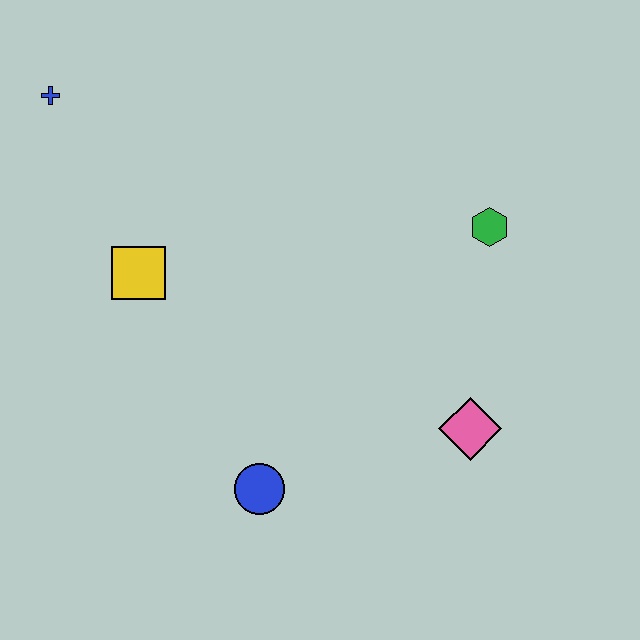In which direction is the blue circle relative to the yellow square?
The blue circle is below the yellow square.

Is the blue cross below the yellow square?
No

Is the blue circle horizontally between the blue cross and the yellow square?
No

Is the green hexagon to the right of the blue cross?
Yes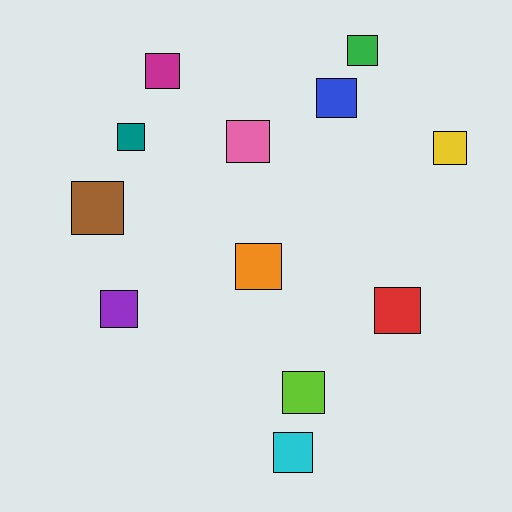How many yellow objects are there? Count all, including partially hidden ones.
There is 1 yellow object.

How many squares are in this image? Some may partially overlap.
There are 12 squares.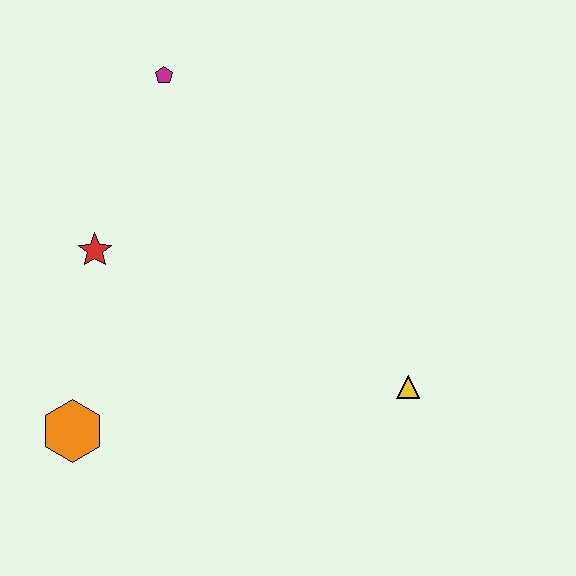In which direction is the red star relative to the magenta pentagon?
The red star is below the magenta pentagon.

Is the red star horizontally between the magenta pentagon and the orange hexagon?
Yes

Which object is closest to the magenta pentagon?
The red star is closest to the magenta pentagon.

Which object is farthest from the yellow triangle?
The magenta pentagon is farthest from the yellow triangle.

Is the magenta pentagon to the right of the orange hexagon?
Yes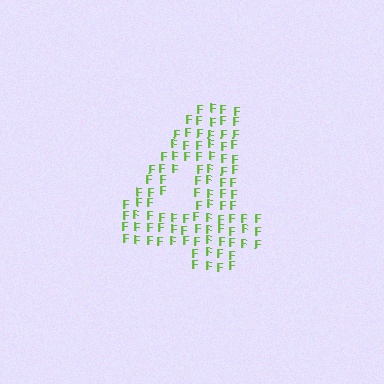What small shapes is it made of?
It is made of small letter F's.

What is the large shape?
The large shape is the digit 4.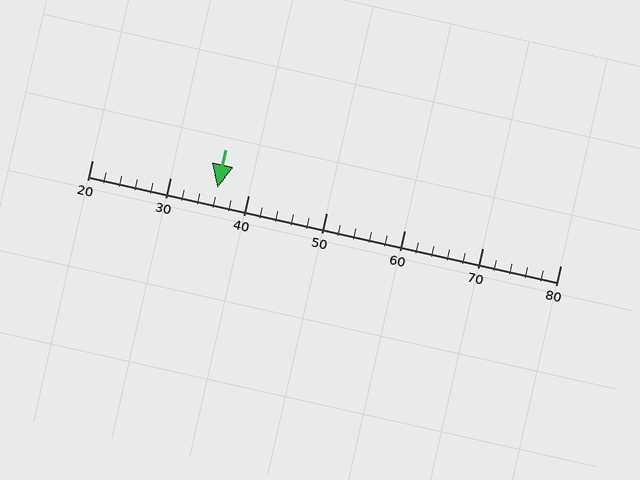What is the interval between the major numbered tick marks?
The major tick marks are spaced 10 units apart.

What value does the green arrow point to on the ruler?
The green arrow points to approximately 36.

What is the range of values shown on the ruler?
The ruler shows values from 20 to 80.